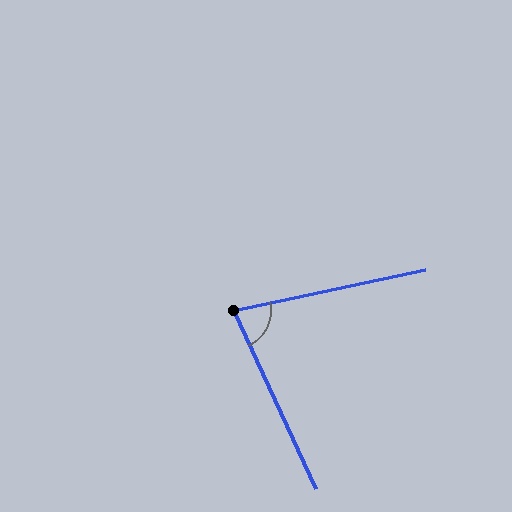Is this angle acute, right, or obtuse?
It is acute.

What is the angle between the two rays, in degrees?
Approximately 77 degrees.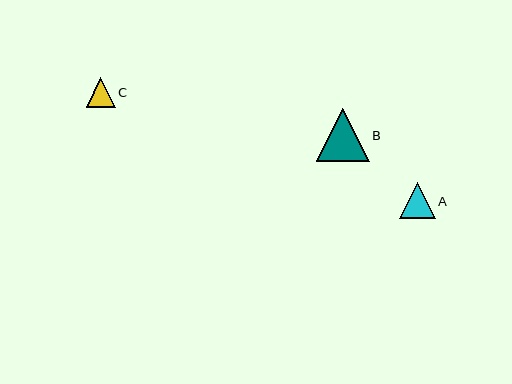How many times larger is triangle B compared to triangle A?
Triangle B is approximately 1.5 times the size of triangle A.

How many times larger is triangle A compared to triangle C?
Triangle A is approximately 1.2 times the size of triangle C.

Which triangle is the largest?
Triangle B is the largest with a size of approximately 53 pixels.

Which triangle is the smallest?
Triangle C is the smallest with a size of approximately 29 pixels.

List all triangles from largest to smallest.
From largest to smallest: B, A, C.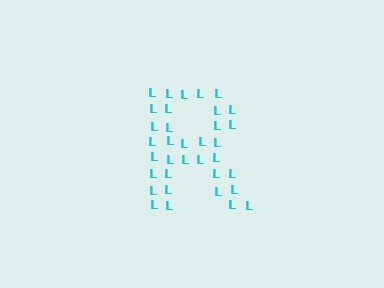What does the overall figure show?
The overall figure shows the letter R.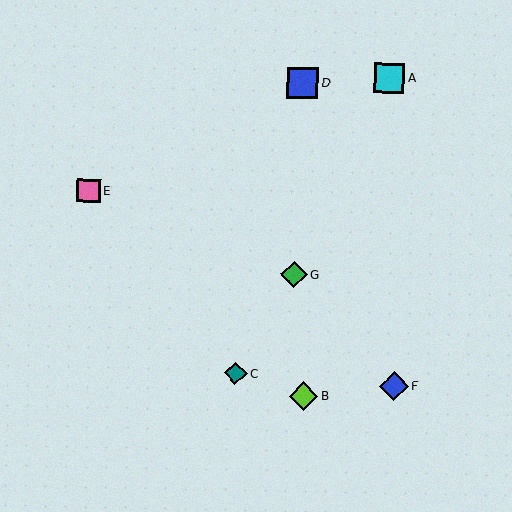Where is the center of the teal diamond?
The center of the teal diamond is at (236, 373).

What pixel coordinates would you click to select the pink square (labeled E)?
Click at (89, 191) to select the pink square E.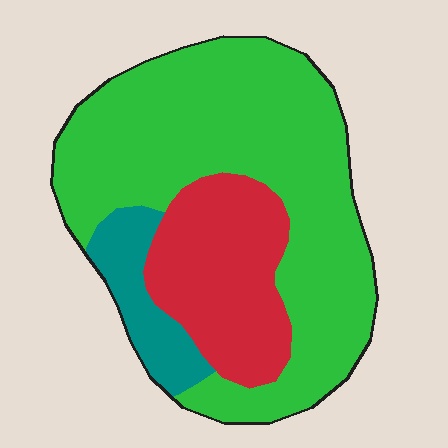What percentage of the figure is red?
Red covers roughly 25% of the figure.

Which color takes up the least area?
Teal, at roughly 10%.